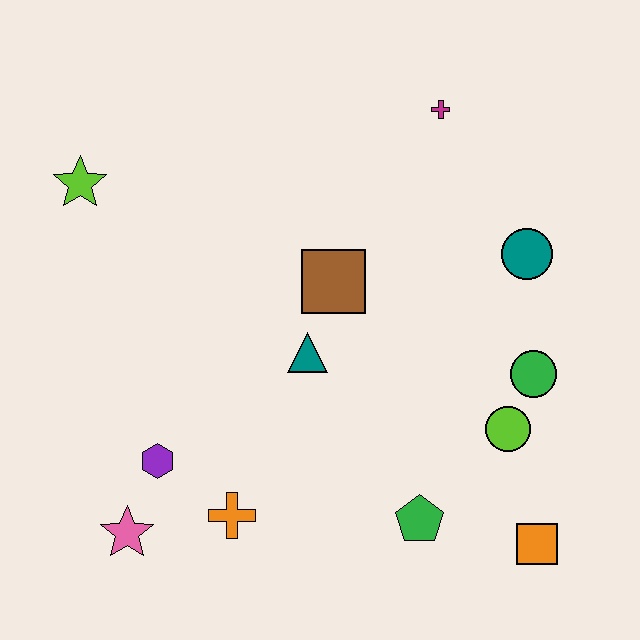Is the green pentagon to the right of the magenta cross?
No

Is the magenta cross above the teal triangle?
Yes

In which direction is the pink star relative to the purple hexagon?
The pink star is below the purple hexagon.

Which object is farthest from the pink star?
The magenta cross is farthest from the pink star.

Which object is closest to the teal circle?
The green circle is closest to the teal circle.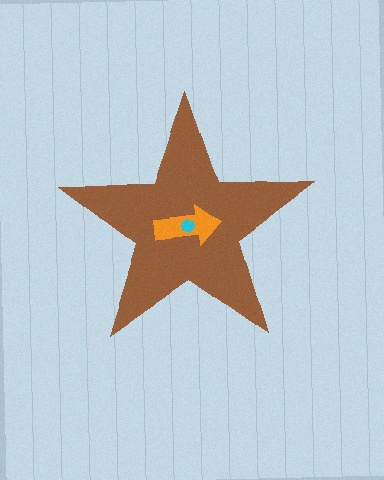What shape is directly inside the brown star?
The orange arrow.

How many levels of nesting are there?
3.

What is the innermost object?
The cyan hexagon.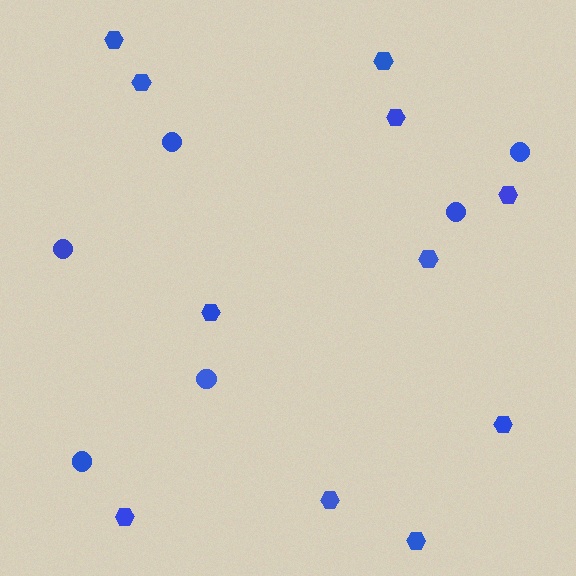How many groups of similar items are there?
There are 2 groups: one group of circles (6) and one group of hexagons (11).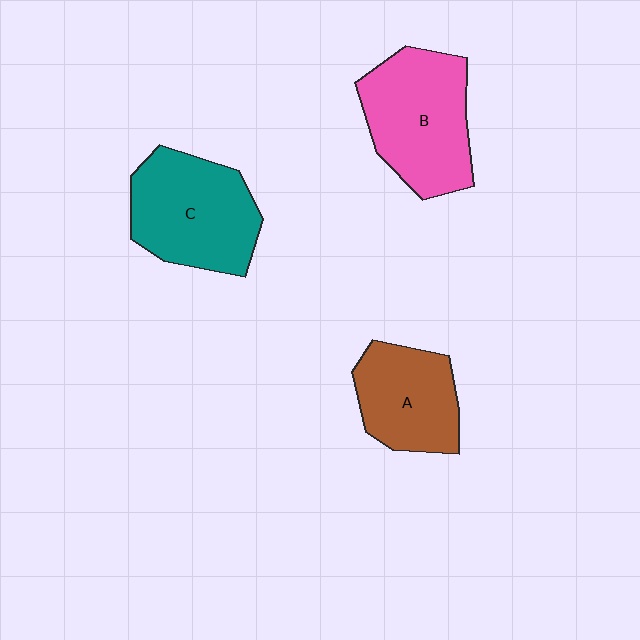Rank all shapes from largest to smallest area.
From largest to smallest: B (pink), C (teal), A (brown).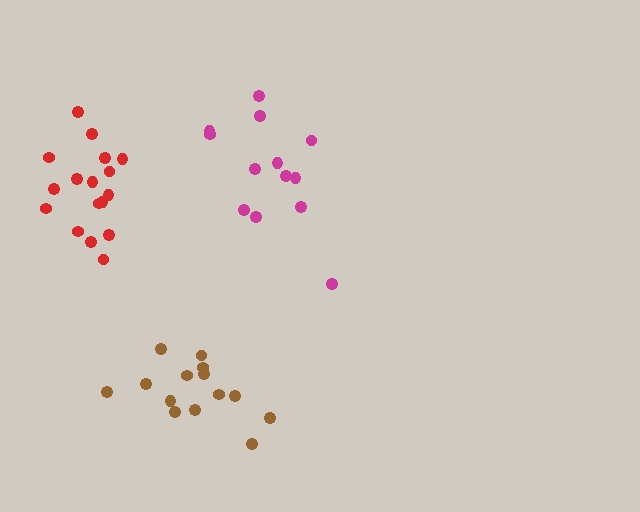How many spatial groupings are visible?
There are 3 spatial groupings.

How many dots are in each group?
Group 1: 17 dots, Group 2: 14 dots, Group 3: 13 dots (44 total).